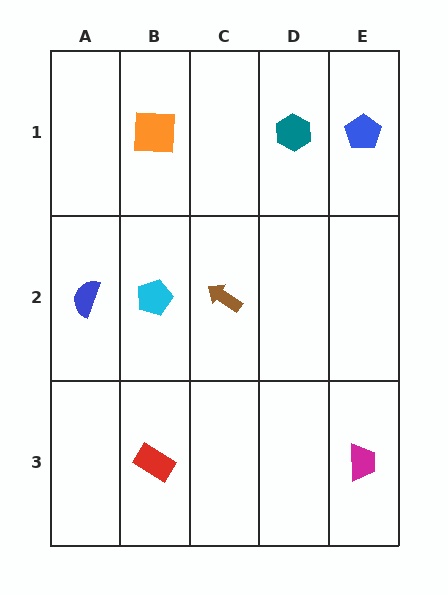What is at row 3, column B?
A red rectangle.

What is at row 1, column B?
An orange square.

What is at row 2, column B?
A cyan pentagon.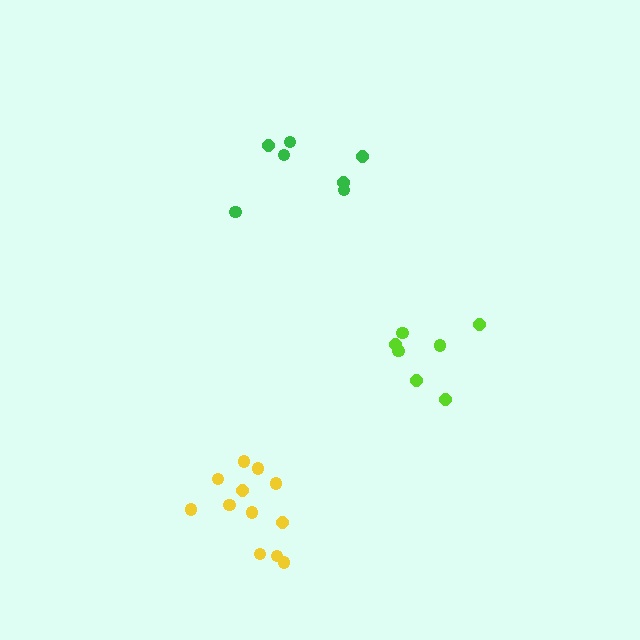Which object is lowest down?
The yellow cluster is bottommost.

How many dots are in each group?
Group 1: 7 dots, Group 2: 12 dots, Group 3: 7 dots (26 total).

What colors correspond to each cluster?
The clusters are colored: lime, yellow, green.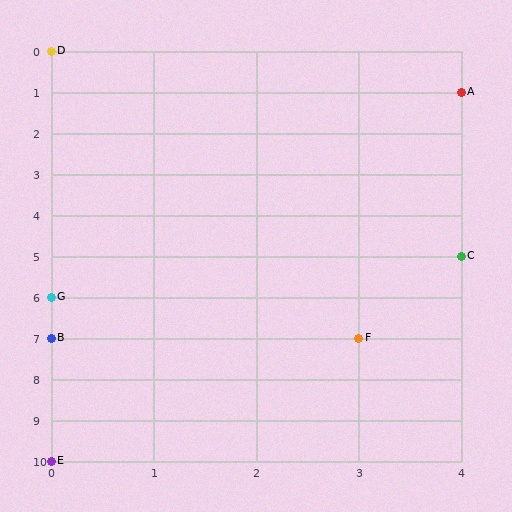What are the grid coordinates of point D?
Point D is at grid coordinates (0, 0).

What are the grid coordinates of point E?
Point E is at grid coordinates (0, 10).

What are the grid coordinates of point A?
Point A is at grid coordinates (4, 1).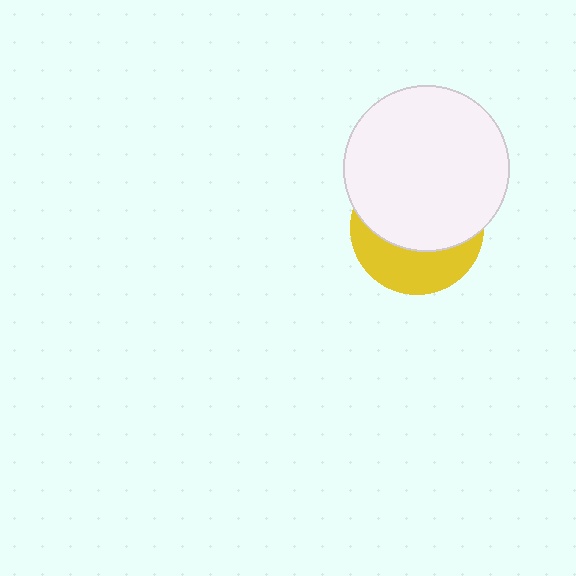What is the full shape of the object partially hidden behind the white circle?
The partially hidden object is a yellow circle.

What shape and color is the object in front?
The object in front is a white circle.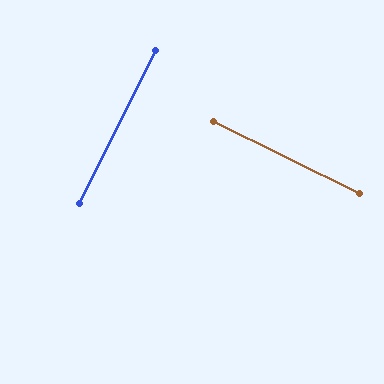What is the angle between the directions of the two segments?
Approximately 90 degrees.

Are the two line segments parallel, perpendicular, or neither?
Perpendicular — they meet at approximately 90°.